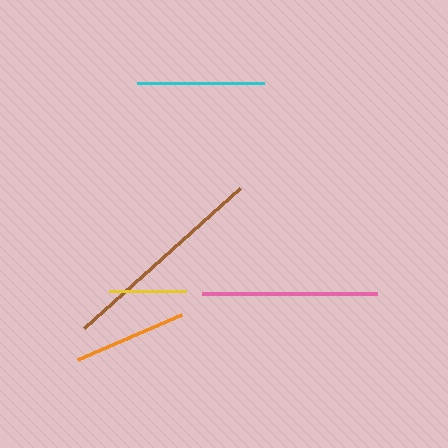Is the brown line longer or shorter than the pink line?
The brown line is longer than the pink line.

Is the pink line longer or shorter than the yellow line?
The pink line is longer than the yellow line.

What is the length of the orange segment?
The orange segment is approximately 114 pixels long.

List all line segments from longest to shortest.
From longest to shortest: brown, pink, cyan, orange, yellow.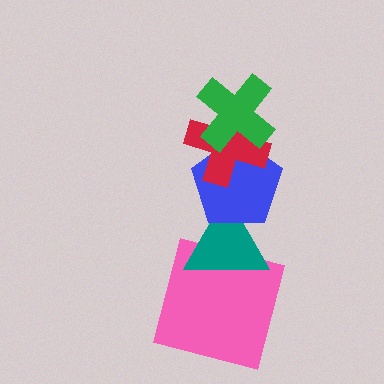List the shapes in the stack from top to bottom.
From top to bottom: the green cross, the red cross, the blue pentagon, the teal triangle, the pink square.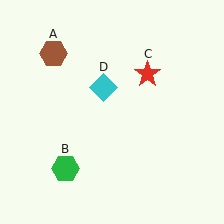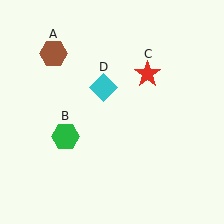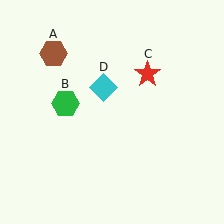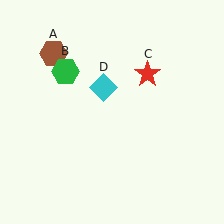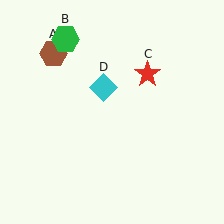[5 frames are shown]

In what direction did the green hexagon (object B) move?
The green hexagon (object B) moved up.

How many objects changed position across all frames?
1 object changed position: green hexagon (object B).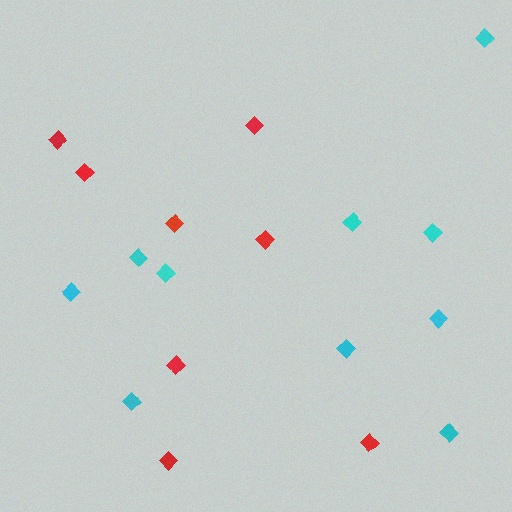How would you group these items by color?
There are 2 groups: one group of red diamonds (8) and one group of cyan diamonds (10).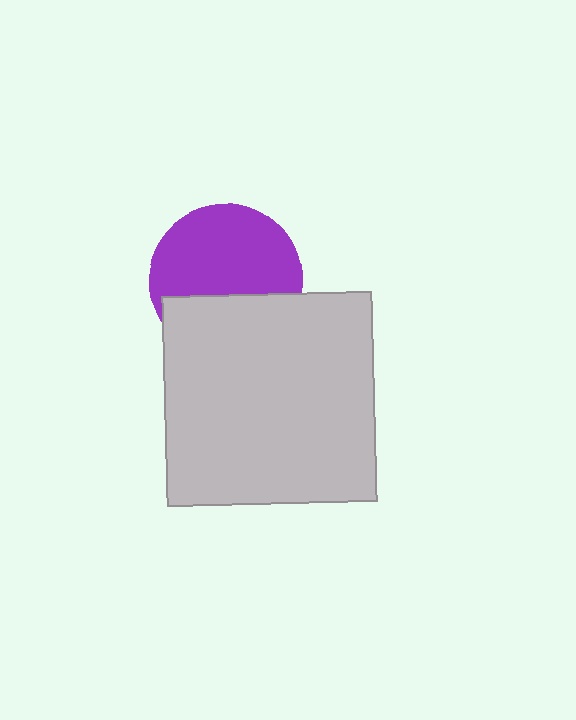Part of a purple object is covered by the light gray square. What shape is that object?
It is a circle.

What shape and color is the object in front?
The object in front is a light gray square.